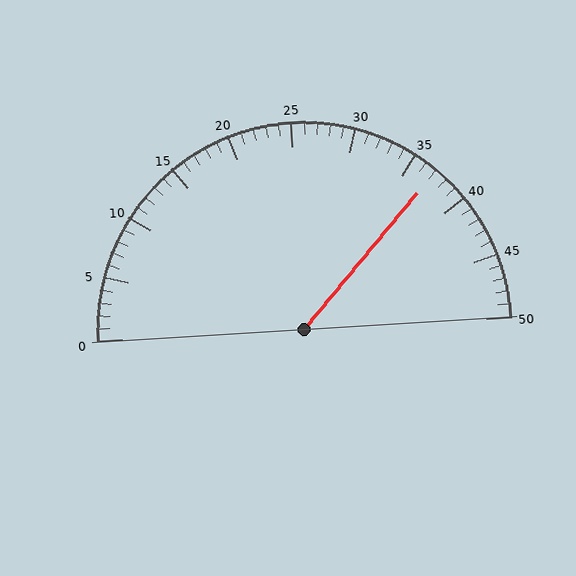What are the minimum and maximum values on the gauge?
The gauge ranges from 0 to 50.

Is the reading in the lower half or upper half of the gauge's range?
The reading is in the upper half of the range (0 to 50).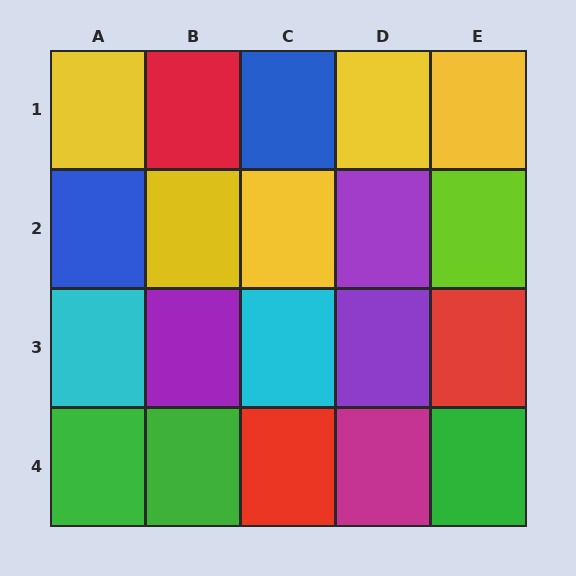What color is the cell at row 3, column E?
Red.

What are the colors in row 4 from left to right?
Green, green, red, magenta, green.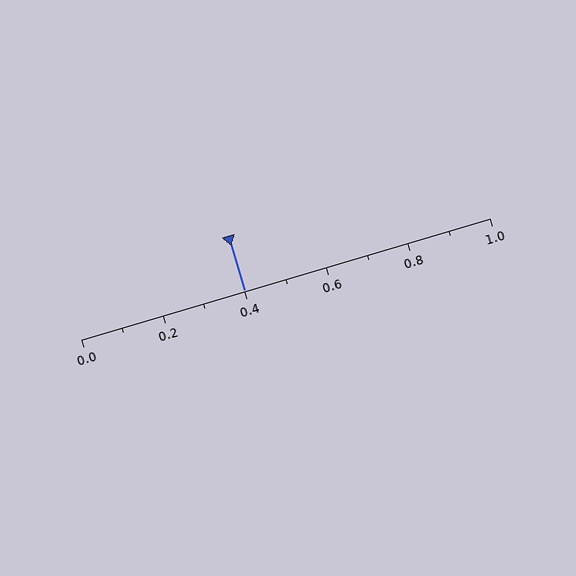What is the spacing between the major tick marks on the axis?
The major ticks are spaced 0.2 apart.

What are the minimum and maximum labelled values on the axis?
The axis runs from 0.0 to 1.0.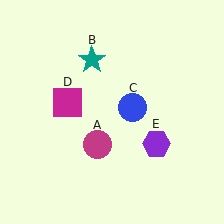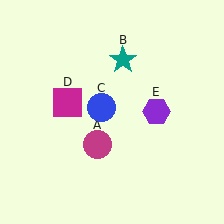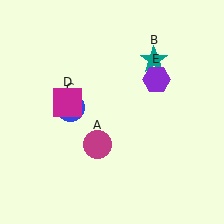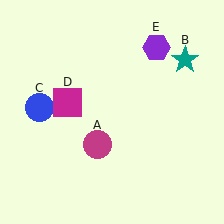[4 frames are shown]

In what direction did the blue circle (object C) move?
The blue circle (object C) moved left.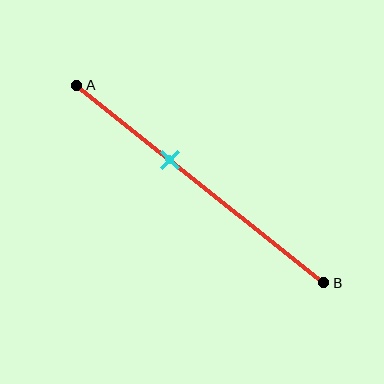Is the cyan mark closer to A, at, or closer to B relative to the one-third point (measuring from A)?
The cyan mark is closer to point B than the one-third point of segment AB.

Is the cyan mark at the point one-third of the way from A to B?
No, the mark is at about 40% from A, not at the 33% one-third point.